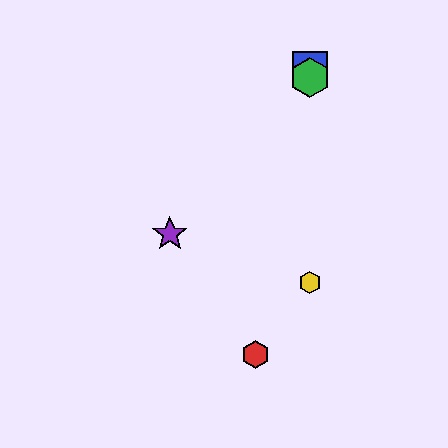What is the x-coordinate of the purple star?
The purple star is at x≈170.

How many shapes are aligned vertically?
3 shapes (the blue square, the green hexagon, the yellow hexagon) are aligned vertically.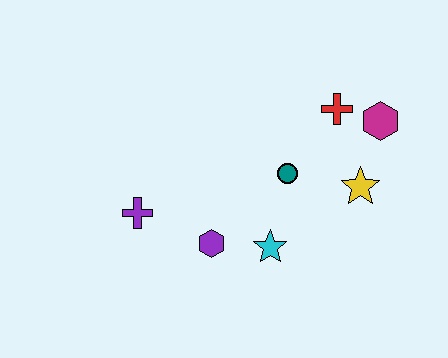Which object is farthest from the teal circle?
The purple cross is farthest from the teal circle.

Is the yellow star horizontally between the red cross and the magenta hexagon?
Yes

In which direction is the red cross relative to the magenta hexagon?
The red cross is to the left of the magenta hexagon.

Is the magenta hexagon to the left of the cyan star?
No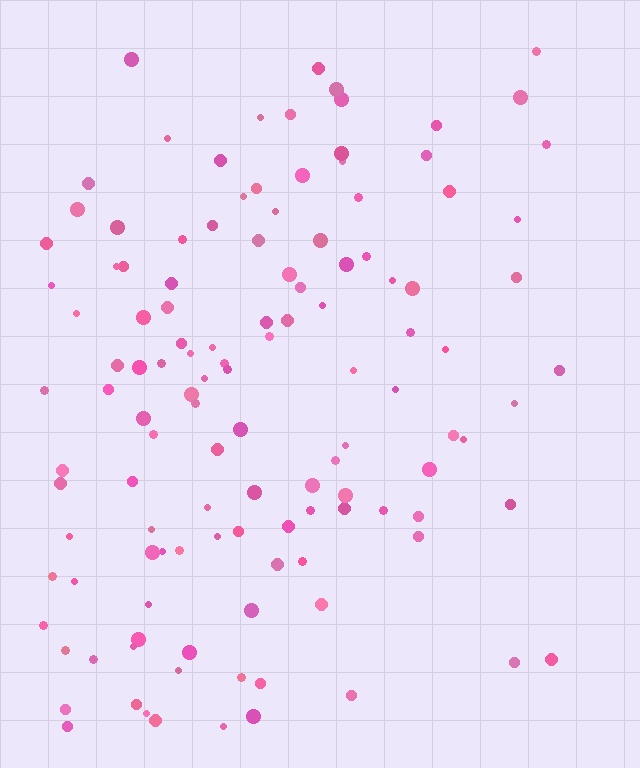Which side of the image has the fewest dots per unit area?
The right.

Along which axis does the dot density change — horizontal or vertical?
Horizontal.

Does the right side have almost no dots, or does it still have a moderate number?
Still a moderate number, just noticeably fewer than the left.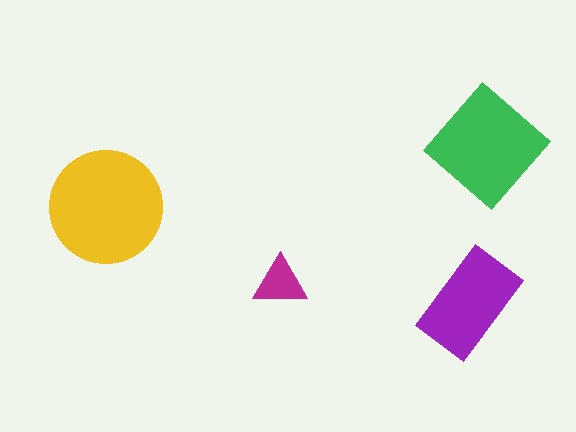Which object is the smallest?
The magenta triangle.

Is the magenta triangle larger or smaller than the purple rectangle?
Smaller.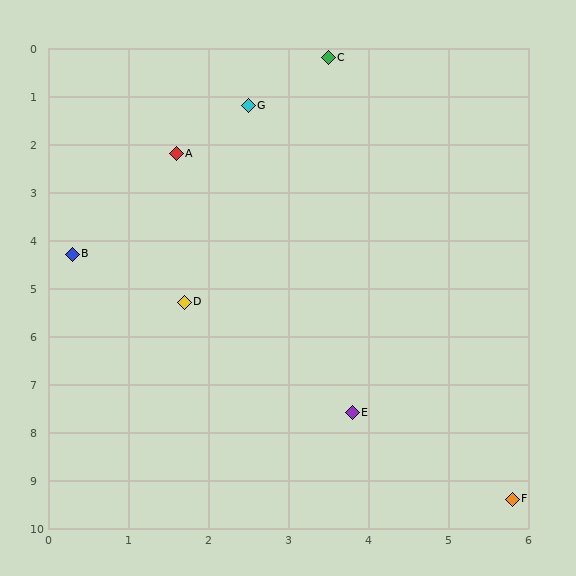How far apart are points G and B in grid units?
Points G and B are about 3.8 grid units apart.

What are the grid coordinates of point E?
Point E is at approximately (3.8, 7.6).